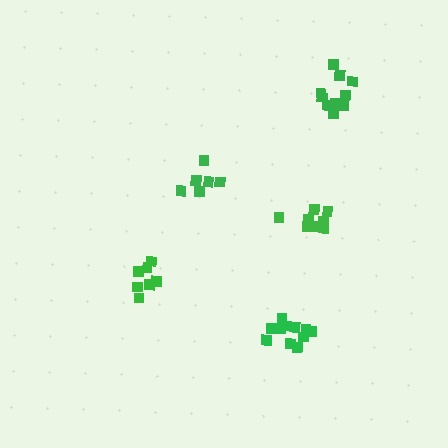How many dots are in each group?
Group 1: 7 dots, Group 2: 11 dots, Group 3: 10 dots, Group 4: 8 dots, Group 5: 6 dots (42 total).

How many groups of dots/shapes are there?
There are 5 groups.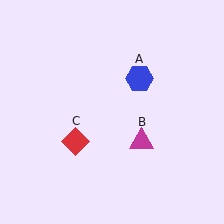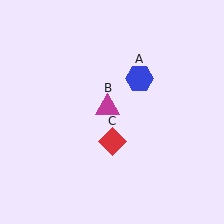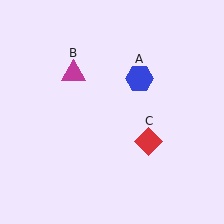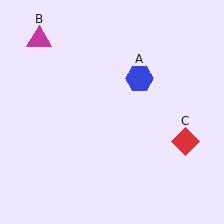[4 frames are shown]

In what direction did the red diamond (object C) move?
The red diamond (object C) moved right.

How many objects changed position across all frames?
2 objects changed position: magenta triangle (object B), red diamond (object C).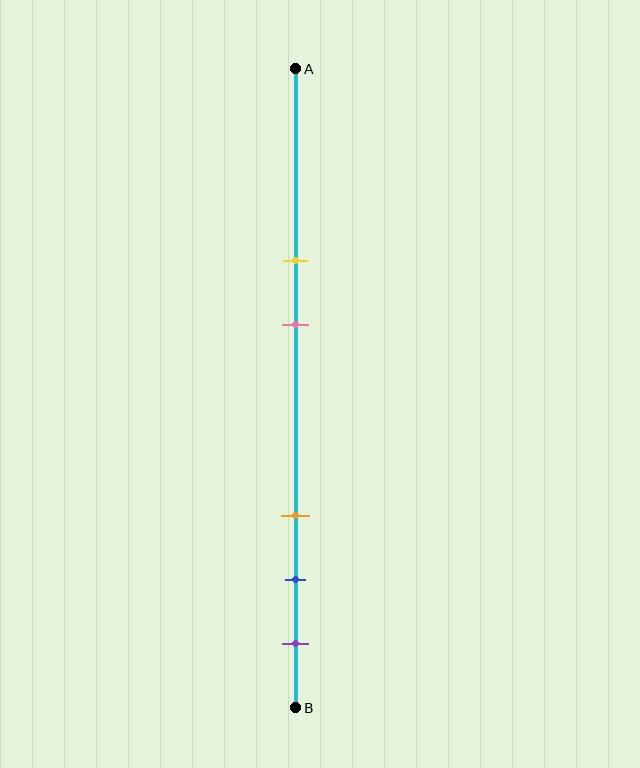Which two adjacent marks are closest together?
The blue and purple marks are the closest adjacent pair.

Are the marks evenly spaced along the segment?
No, the marks are not evenly spaced.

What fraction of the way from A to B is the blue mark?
The blue mark is approximately 80% (0.8) of the way from A to B.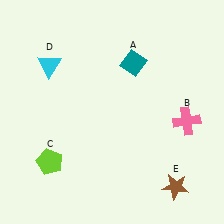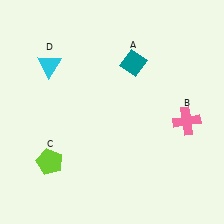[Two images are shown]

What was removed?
The brown star (E) was removed in Image 2.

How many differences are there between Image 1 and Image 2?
There is 1 difference between the two images.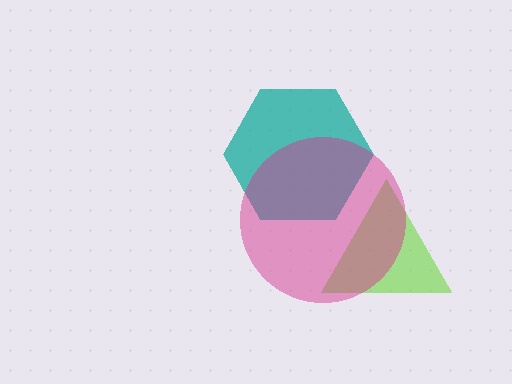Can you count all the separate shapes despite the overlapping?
Yes, there are 3 separate shapes.